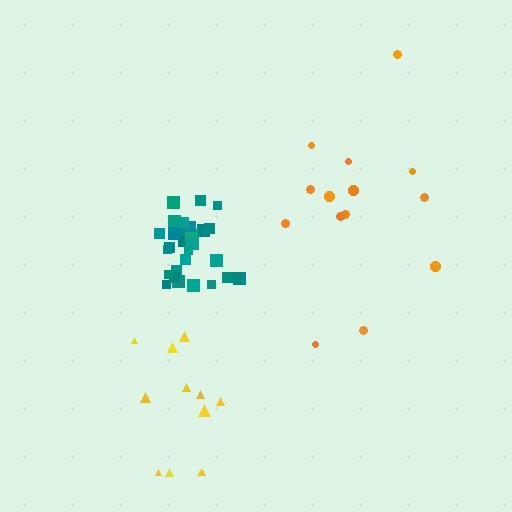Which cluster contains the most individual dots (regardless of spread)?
Teal (28).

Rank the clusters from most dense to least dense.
teal, yellow, orange.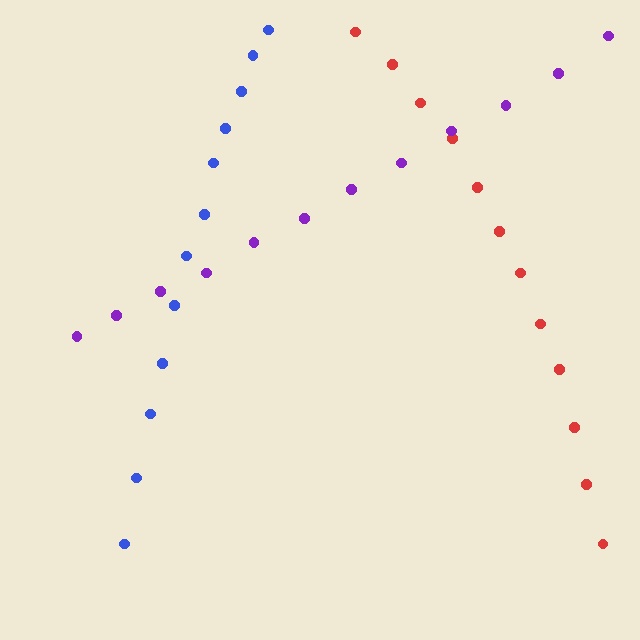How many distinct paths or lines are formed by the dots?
There are 3 distinct paths.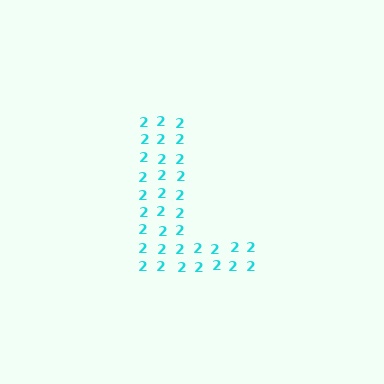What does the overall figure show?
The overall figure shows the letter L.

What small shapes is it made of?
It is made of small digit 2's.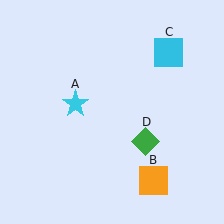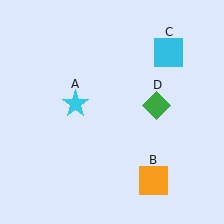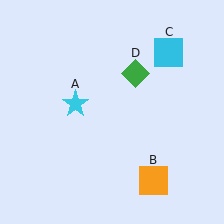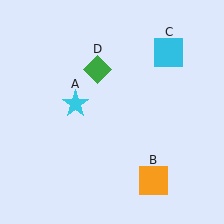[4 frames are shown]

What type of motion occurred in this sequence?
The green diamond (object D) rotated counterclockwise around the center of the scene.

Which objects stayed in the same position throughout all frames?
Cyan star (object A) and orange square (object B) and cyan square (object C) remained stationary.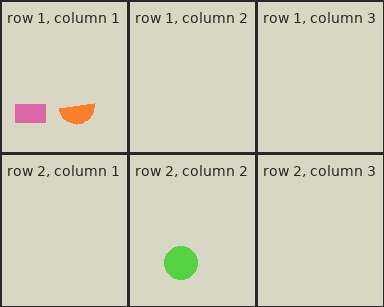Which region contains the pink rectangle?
The row 1, column 1 region.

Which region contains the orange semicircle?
The row 1, column 1 region.